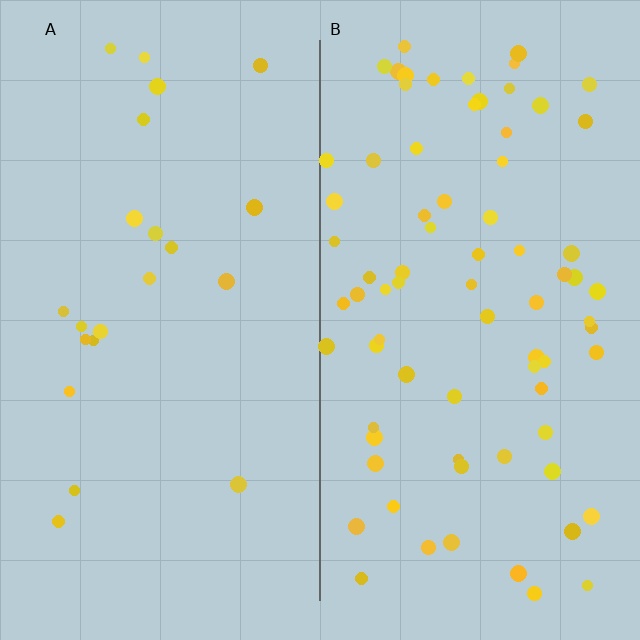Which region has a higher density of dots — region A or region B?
B (the right).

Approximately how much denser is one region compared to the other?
Approximately 3.5× — region B over region A.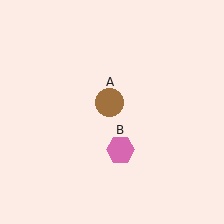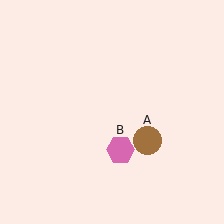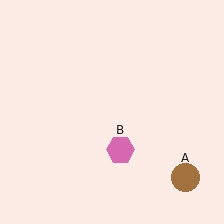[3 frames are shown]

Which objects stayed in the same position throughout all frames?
Pink hexagon (object B) remained stationary.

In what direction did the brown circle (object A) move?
The brown circle (object A) moved down and to the right.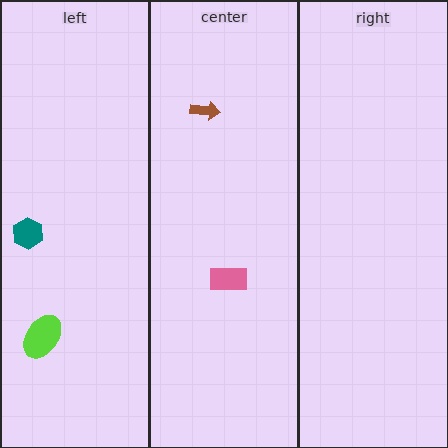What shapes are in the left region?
The lime ellipse, the teal hexagon.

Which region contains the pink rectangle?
The center region.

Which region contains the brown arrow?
The center region.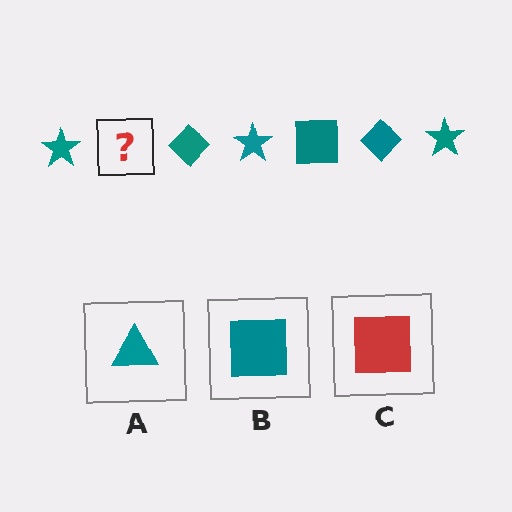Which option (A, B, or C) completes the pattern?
B.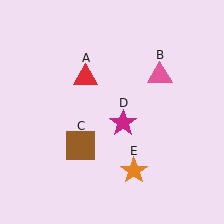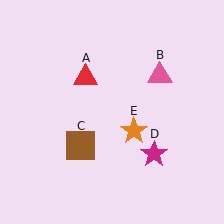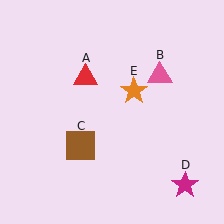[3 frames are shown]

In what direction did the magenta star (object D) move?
The magenta star (object D) moved down and to the right.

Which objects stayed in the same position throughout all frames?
Red triangle (object A) and pink triangle (object B) and brown square (object C) remained stationary.